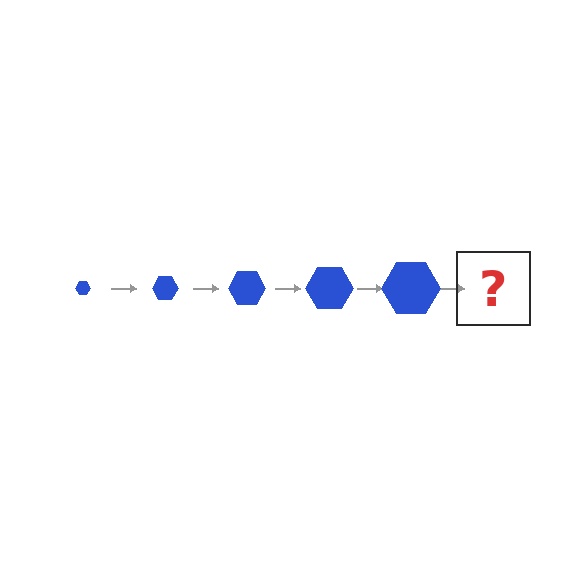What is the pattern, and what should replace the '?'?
The pattern is that the hexagon gets progressively larger each step. The '?' should be a blue hexagon, larger than the previous one.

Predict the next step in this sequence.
The next step is a blue hexagon, larger than the previous one.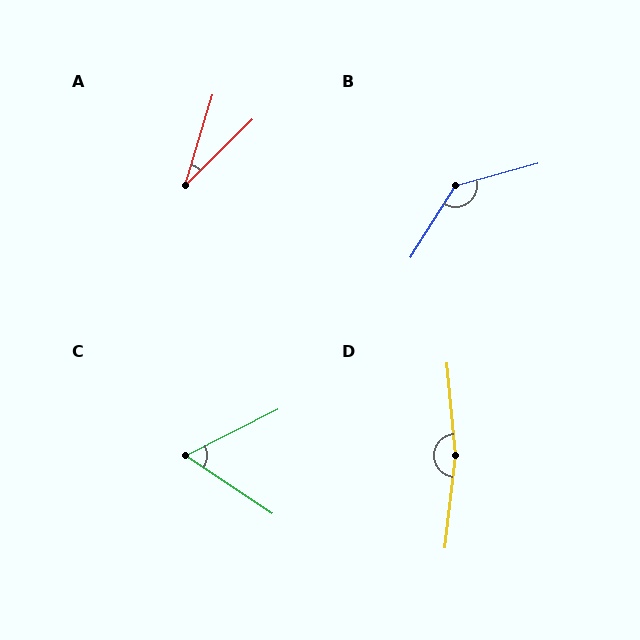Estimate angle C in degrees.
Approximately 61 degrees.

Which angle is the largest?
D, at approximately 168 degrees.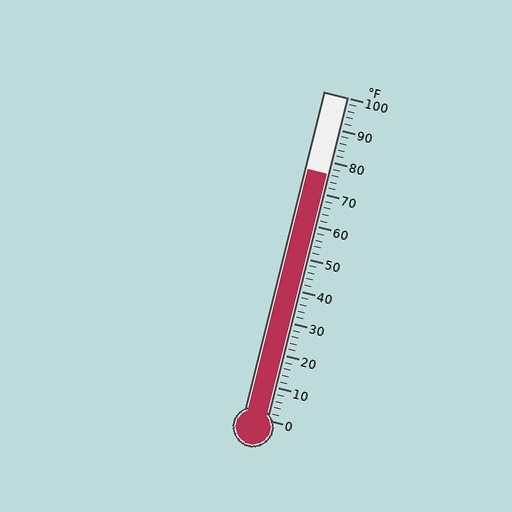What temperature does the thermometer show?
The thermometer shows approximately 76°F.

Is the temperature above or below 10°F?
The temperature is above 10°F.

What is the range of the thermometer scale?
The thermometer scale ranges from 0°F to 100°F.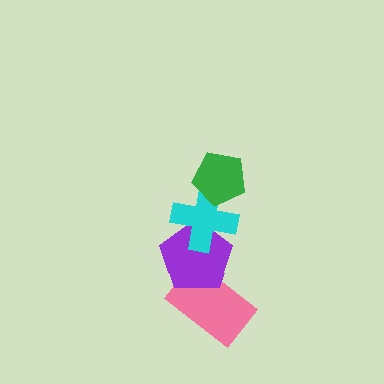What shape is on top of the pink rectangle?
The purple pentagon is on top of the pink rectangle.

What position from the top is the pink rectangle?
The pink rectangle is 4th from the top.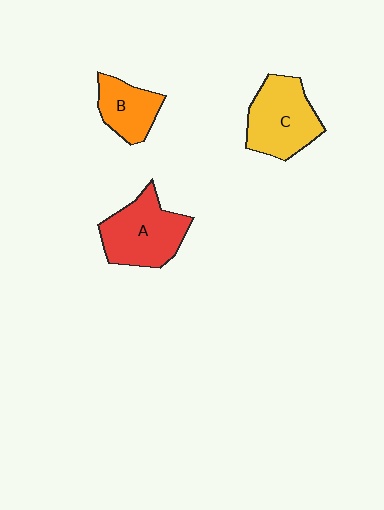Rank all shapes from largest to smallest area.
From largest to smallest: A (red), C (yellow), B (orange).